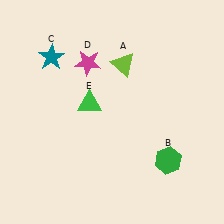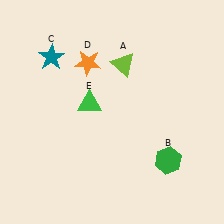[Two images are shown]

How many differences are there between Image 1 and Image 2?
There is 1 difference between the two images.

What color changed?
The star (D) changed from magenta in Image 1 to orange in Image 2.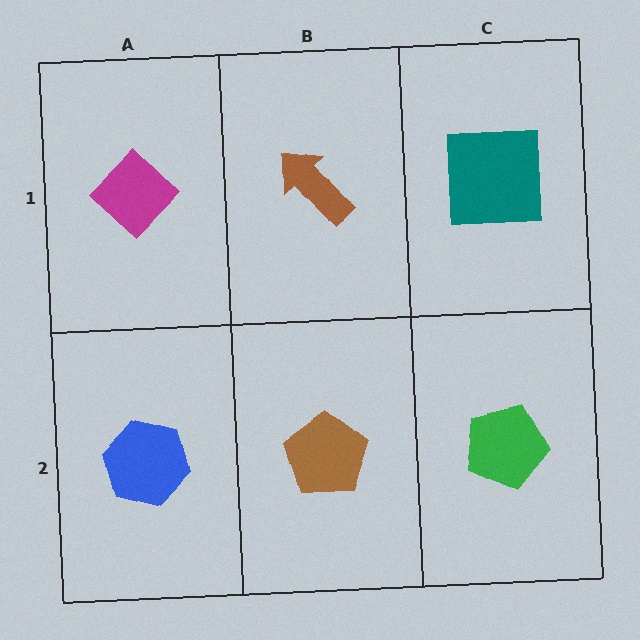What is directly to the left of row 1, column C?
A brown arrow.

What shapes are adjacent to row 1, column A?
A blue hexagon (row 2, column A), a brown arrow (row 1, column B).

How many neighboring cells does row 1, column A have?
2.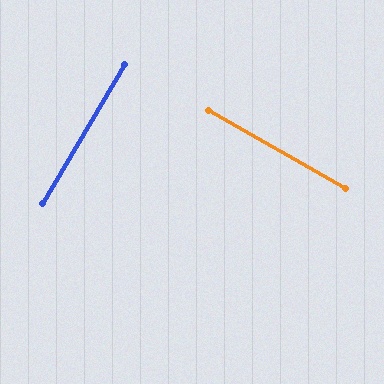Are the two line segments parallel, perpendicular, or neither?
Perpendicular — they meet at approximately 89°.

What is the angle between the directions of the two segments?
Approximately 89 degrees.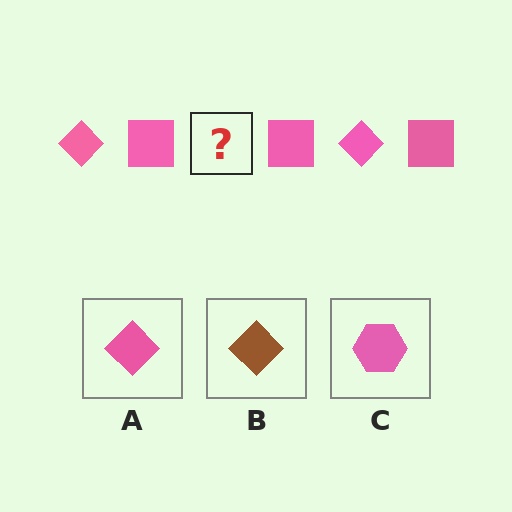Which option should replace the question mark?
Option A.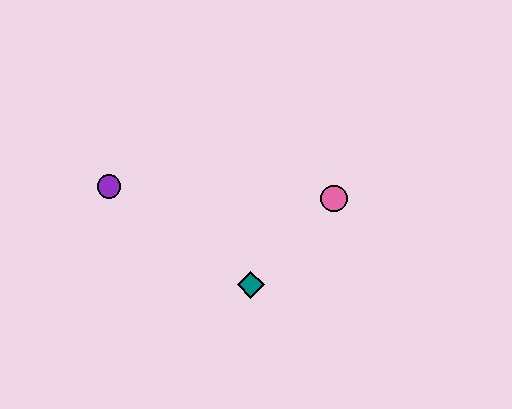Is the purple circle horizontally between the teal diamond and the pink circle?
No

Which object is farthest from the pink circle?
The purple circle is farthest from the pink circle.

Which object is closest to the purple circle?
The teal diamond is closest to the purple circle.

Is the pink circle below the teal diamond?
No